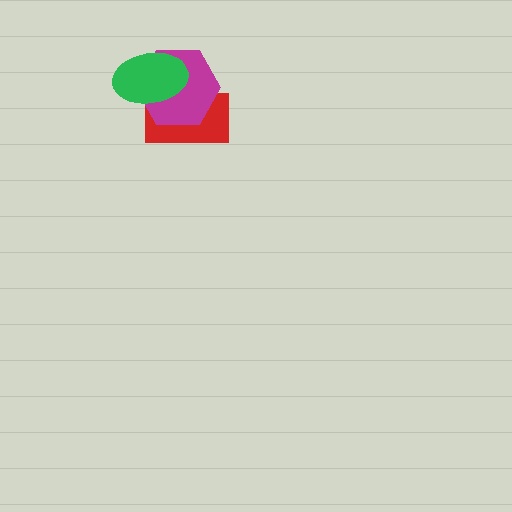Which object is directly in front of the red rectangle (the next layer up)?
The magenta hexagon is directly in front of the red rectangle.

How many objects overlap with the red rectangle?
2 objects overlap with the red rectangle.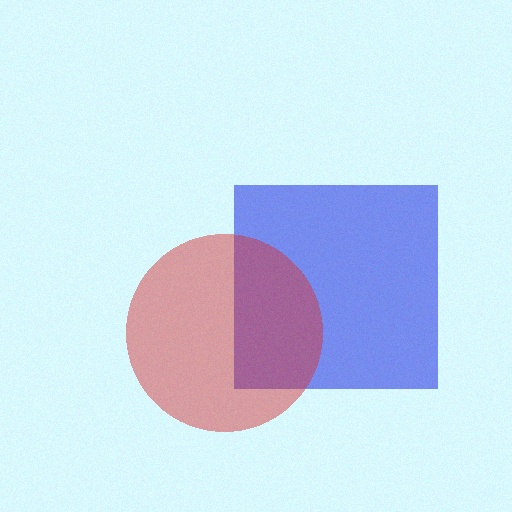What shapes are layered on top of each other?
The layered shapes are: a blue square, a red circle.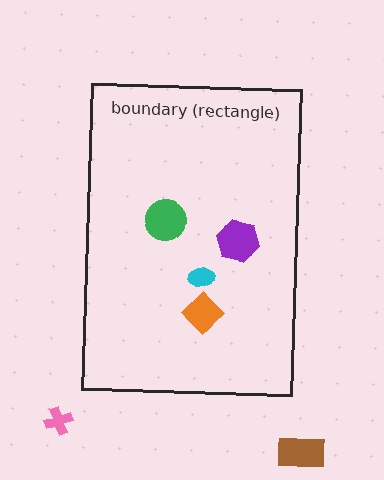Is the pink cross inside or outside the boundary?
Outside.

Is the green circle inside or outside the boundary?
Inside.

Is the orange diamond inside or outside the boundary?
Inside.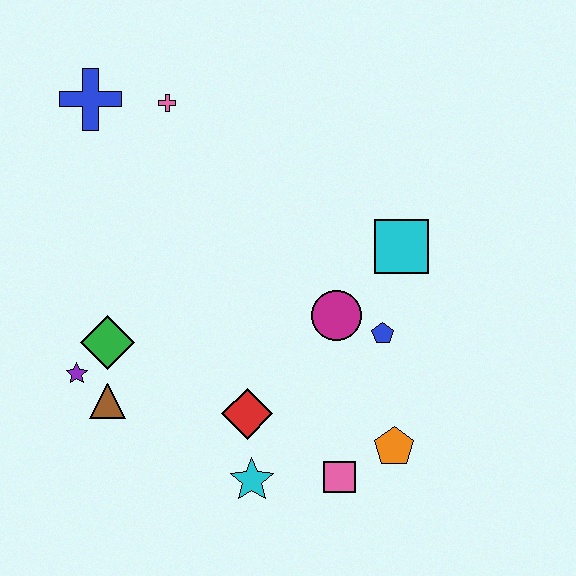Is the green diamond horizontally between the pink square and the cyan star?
No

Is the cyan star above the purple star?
No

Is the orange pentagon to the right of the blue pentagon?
Yes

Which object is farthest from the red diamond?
The blue cross is farthest from the red diamond.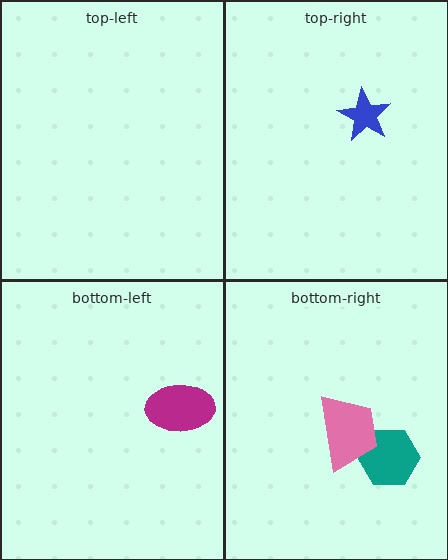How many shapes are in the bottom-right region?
2.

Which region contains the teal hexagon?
The bottom-right region.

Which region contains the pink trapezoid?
The bottom-right region.